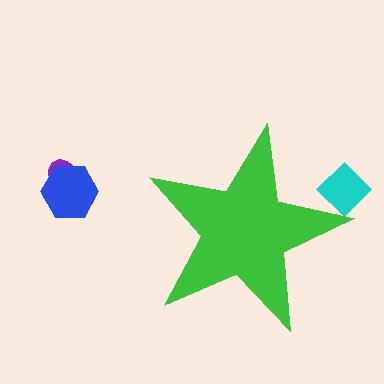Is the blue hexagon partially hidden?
No, the blue hexagon is fully visible.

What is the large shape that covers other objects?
A green star.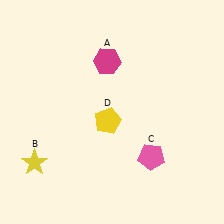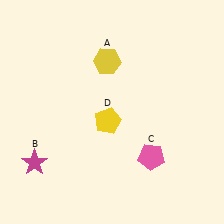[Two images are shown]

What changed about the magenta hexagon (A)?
In Image 1, A is magenta. In Image 2, it changed to yellow.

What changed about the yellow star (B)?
In Image 1, B is yellow. In Image 2, it changed to magenta.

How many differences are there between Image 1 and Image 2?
There are 2 differences between the two images.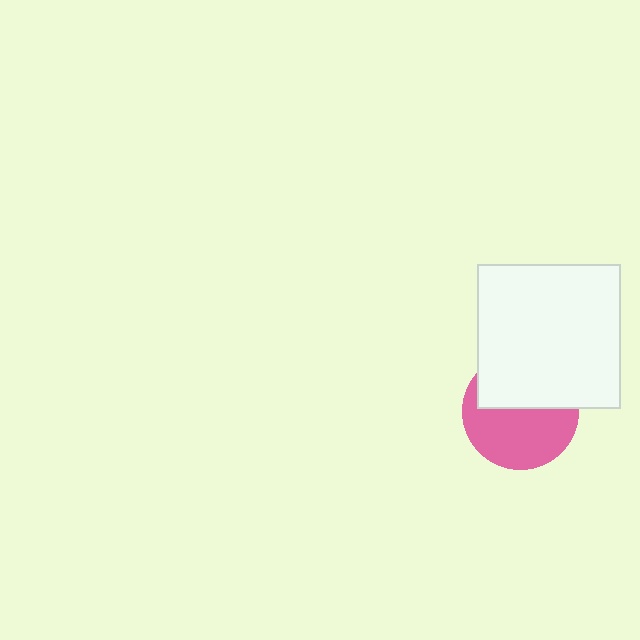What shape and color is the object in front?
The object in front is a white square.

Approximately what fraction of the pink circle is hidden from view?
Roughly 44% of the pink circle is hidden behind the white square.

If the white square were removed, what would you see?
You would see the complete pink circle.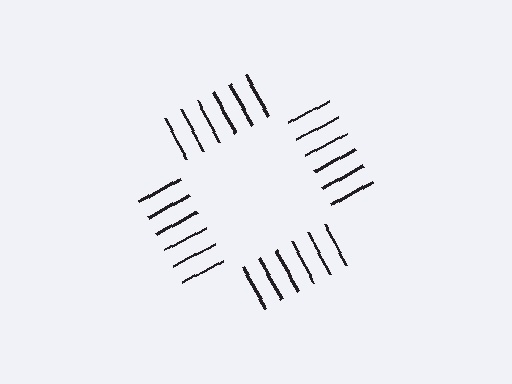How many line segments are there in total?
24 — 6 along each of the 4 edges.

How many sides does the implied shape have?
4 sides — the line-ends trace a square.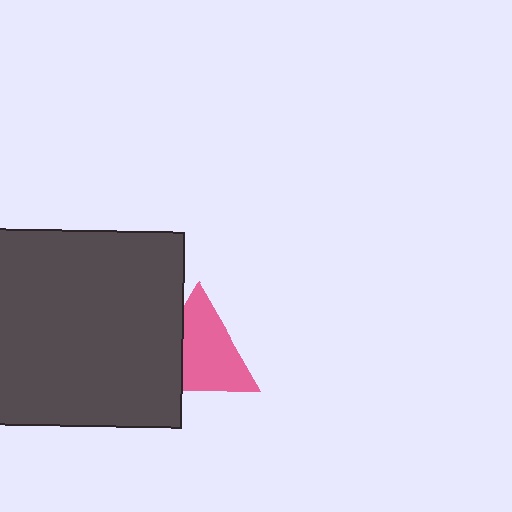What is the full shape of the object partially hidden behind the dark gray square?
The partially hidden object is a pink triangle.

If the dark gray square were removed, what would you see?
You would see the complete pink triangle.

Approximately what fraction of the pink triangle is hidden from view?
Roughly 30% of the pink triangle is hidden behind the dark gray square.